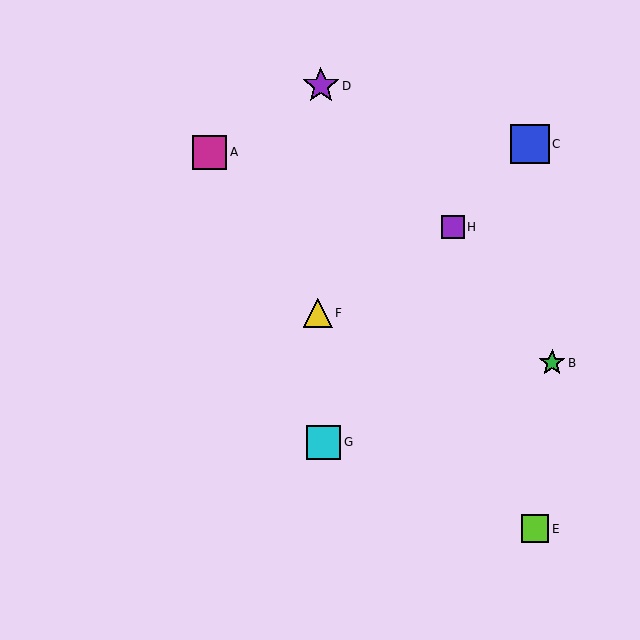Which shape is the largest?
The blue square (labeled C) is the largest.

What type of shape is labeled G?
Shape G is a cyan square.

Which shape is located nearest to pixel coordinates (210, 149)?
The magenta square (labeled A) at (210, 152) is nearest to that location.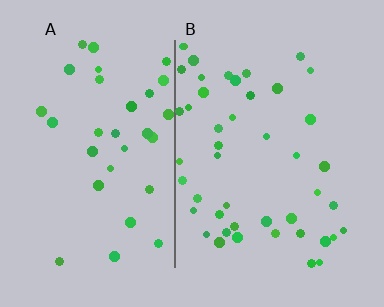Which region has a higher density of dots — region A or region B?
B (the right).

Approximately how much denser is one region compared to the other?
Approximately 1.4× — region B over region A.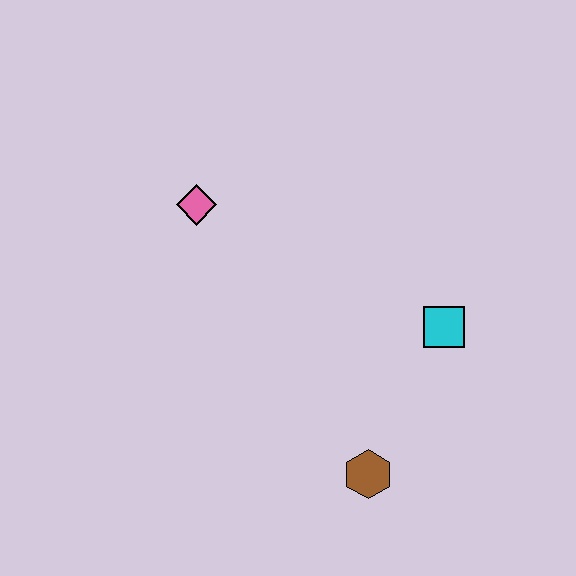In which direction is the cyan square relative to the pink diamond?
The cyan square is to the right of the pink diamond.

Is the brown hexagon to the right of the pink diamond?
Yes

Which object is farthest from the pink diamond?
The brown hexagon is farthest from the pink diamond.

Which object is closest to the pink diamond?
The cyan square is closest to the pink diamond.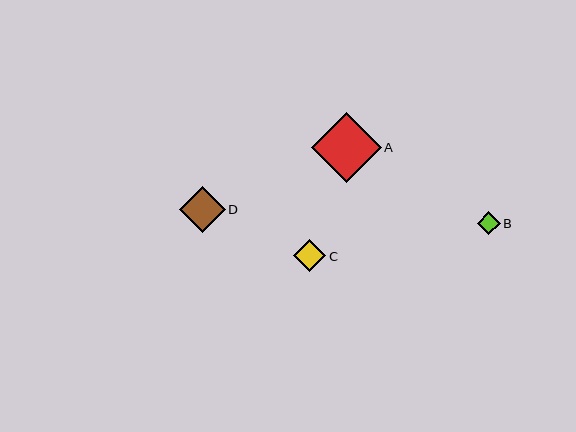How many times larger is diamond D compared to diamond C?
Diamond D is approximately 1.4 times the size of diamond C.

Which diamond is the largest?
Diamond A is the largest with a size of approximately 70 pixels.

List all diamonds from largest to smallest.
From largest to smallest: A, D, C, B.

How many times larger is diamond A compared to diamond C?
Diamond A is approximately 2.2 times the size of diamond C.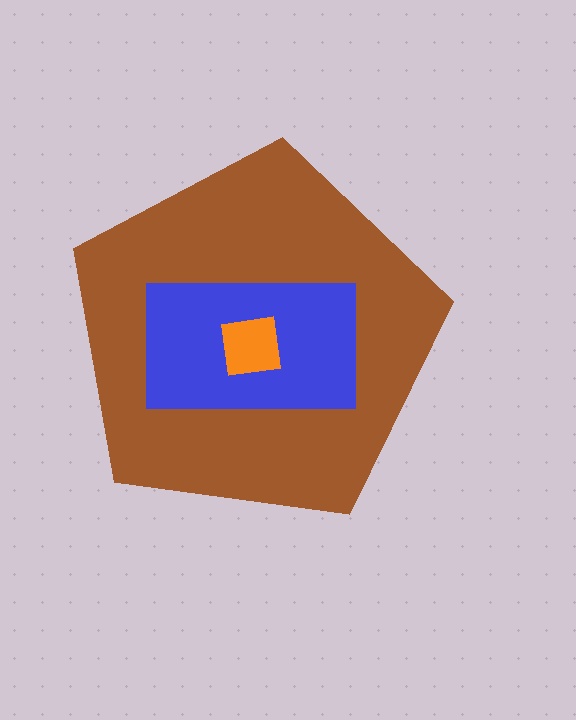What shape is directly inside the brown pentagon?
The blue rectangle.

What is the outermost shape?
The brown pentagon.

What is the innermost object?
The orange square.